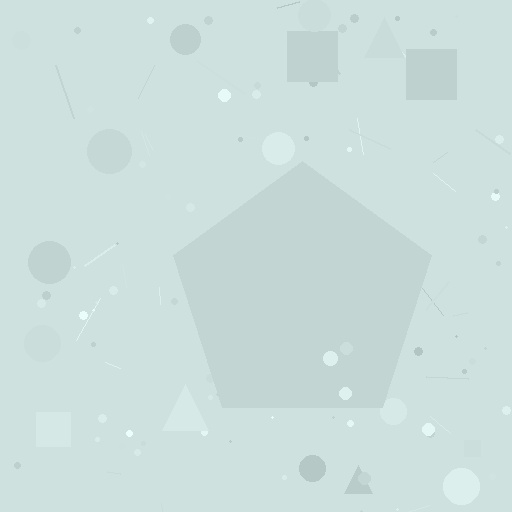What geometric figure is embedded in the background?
A pentagon is embedded in the background.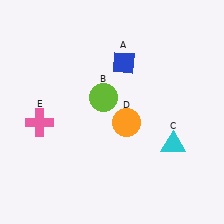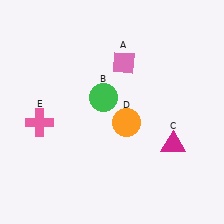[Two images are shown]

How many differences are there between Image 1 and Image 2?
There are 3 differences between the two images.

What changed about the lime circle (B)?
In Image 1, B is lime. In Image 2, it changed to green.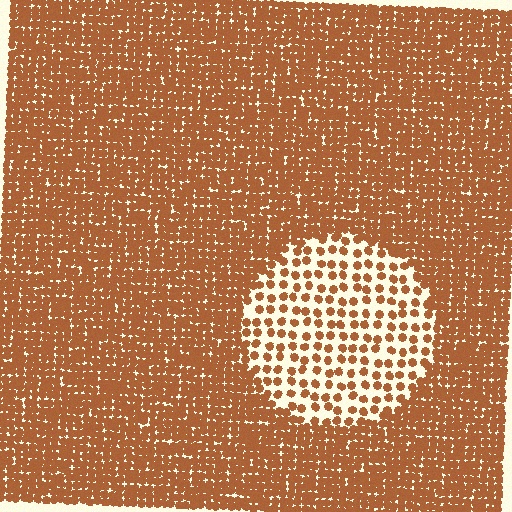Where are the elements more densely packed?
The elements are more densely packed outside the circle boundary.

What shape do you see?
I see a circle.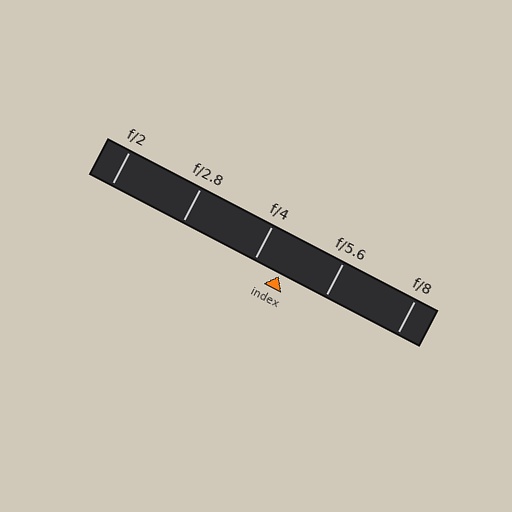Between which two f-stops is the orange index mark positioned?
The index mark is between f/4 and f/5.6.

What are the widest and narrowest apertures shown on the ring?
The widest aperture shown is f/2 and the narrowest is f/8.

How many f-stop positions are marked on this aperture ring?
There are 5 f-stop positions marked.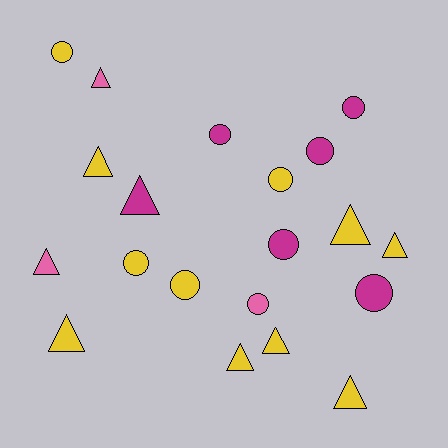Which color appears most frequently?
Yellow, with 11 objects.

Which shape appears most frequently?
Triangle, with 10 objects.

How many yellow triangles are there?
There are 7 yellow triangles.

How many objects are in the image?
There are 20 objects.